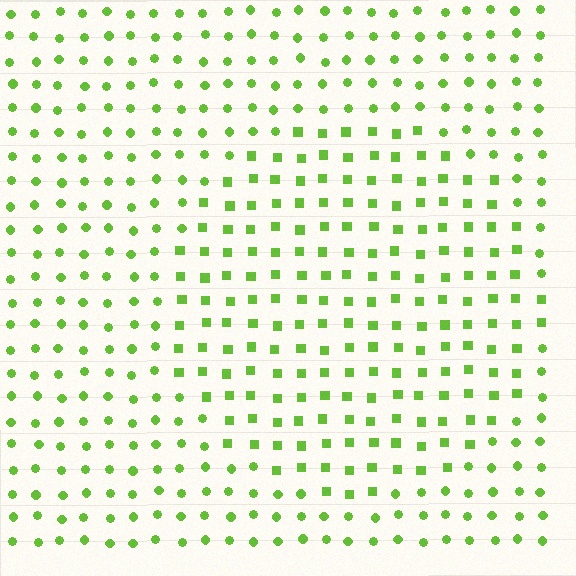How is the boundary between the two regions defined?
The boundary is defined by a change in element shape: squares inside vs. circles outside. All elements share the same color and spacing.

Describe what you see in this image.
The image is filled with small lime elements arranged in a uniform grid. A circle-shaped region contains squares, while the surrounding area contains circles. The boundary is defined purely by the change in element shape.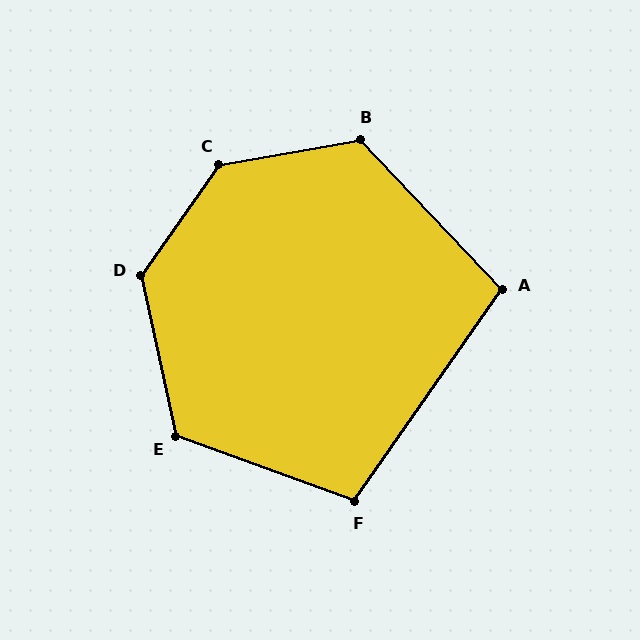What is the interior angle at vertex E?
Approximately 123 degrees (obtuse).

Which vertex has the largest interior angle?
C, at approximately 136 degrees.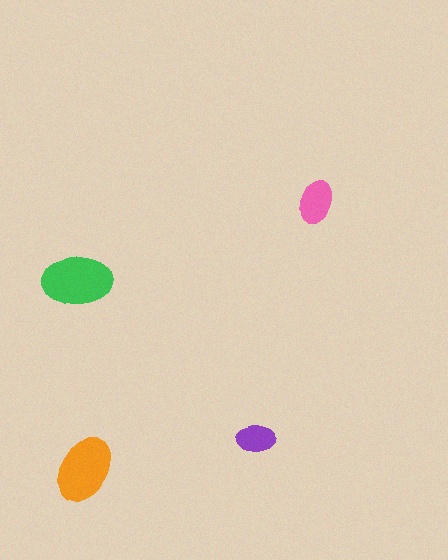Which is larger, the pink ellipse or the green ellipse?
The green one.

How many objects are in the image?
There are 4 objects in the image.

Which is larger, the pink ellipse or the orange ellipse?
The orange one.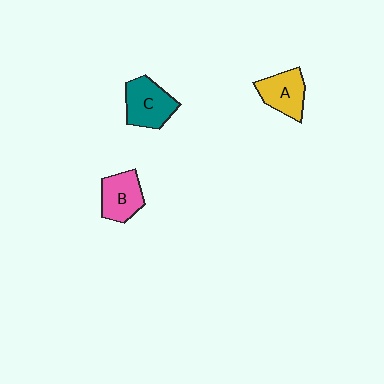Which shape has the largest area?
Shape C (teal).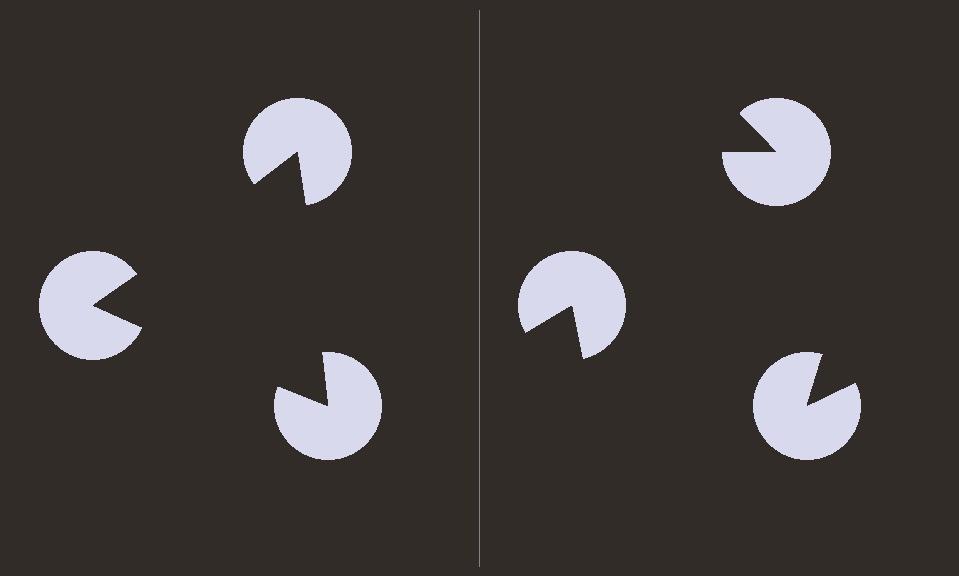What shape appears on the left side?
An illusory triangle.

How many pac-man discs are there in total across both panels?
6 — 3 on each side.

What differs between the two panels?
The pac-man discs are positioned identically on both sides; only the wedge orientations differ. On the left they align to a triangle; on the right they are misaligned.